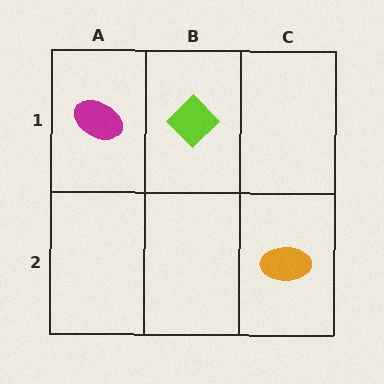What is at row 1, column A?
A magenta ellipse.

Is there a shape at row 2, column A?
No, that cell is empty.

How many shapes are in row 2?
1 shape.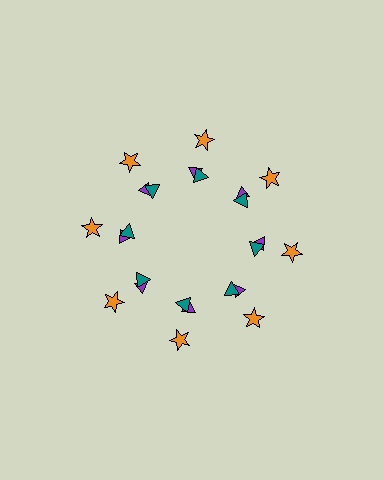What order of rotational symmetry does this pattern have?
This pattern has 8-fold rotational symmetry.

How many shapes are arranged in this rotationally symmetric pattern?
There are 24 shapes, arranged in 8 groups of 3.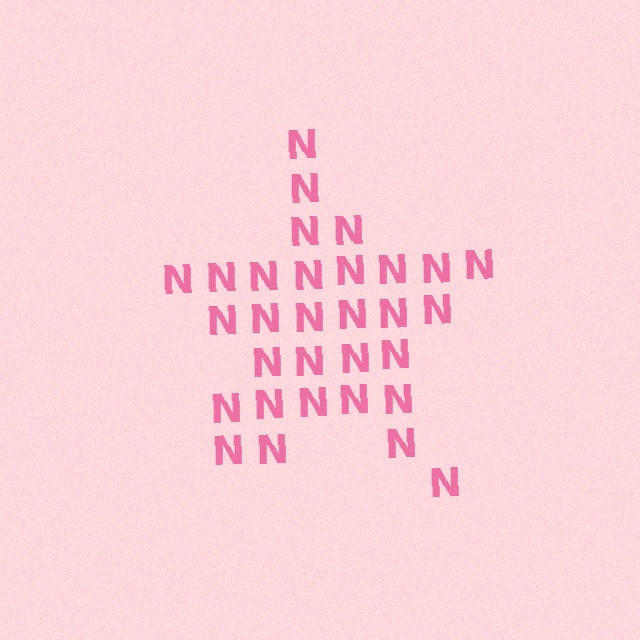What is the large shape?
The large shape is a star.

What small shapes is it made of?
It is made of small letter N's.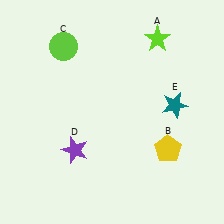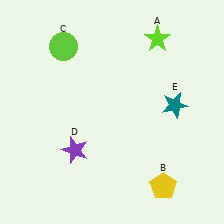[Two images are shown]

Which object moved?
The yellow pentagon (B) moved down.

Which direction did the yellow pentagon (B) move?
The yellow pentagon (B) moved down.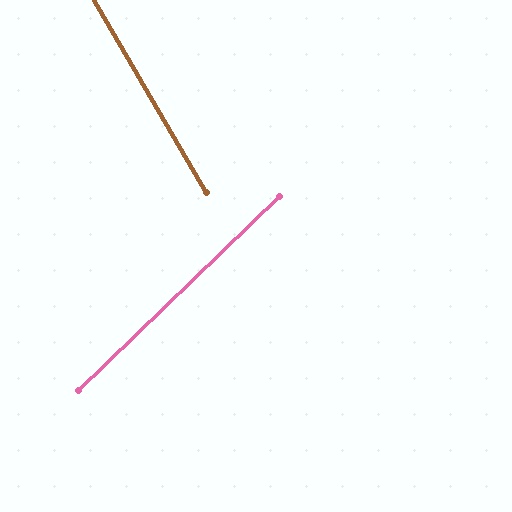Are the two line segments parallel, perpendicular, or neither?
Neither parallel nor perpendicular — they differ by about 76°.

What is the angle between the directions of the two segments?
Approximately 76 degrees.